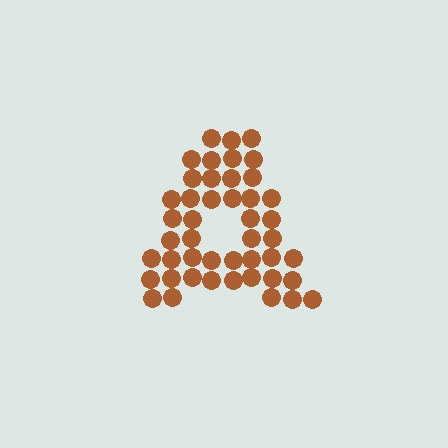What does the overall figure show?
The overall figure shows the letter A.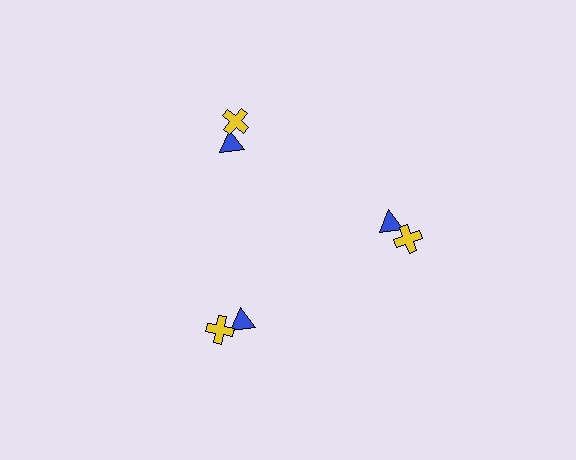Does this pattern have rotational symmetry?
Yes, this pattern has 3-fold rotational symmetry. It looks the same after rotating 120 degrees around the center.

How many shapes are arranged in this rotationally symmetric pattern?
There are 6 shapes, arranged in 3 groups of 2.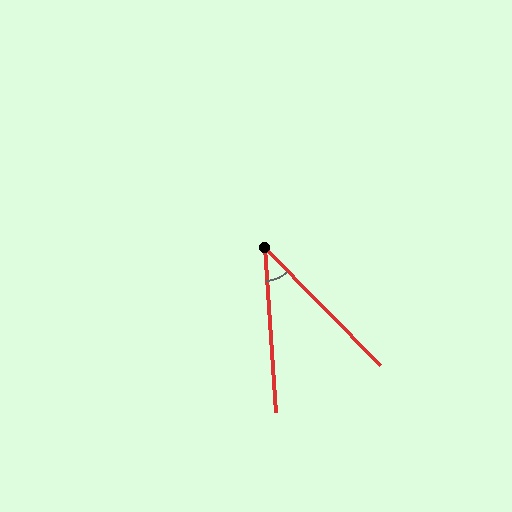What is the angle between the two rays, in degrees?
Approximately 41 degrees.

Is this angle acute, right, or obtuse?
It is acute.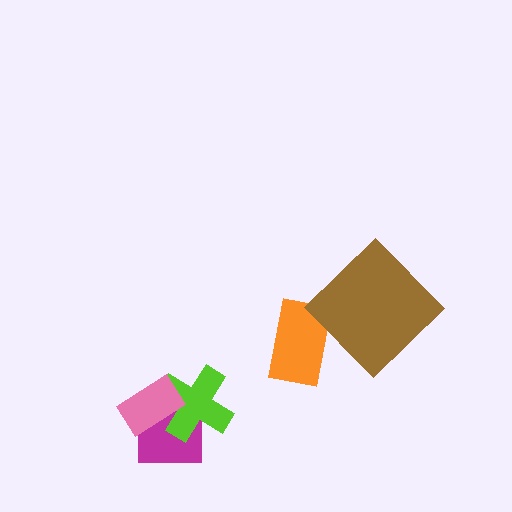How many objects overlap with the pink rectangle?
2 objects overlap with the pink rectangle.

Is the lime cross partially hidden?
Yes, it is partially covered by another shape.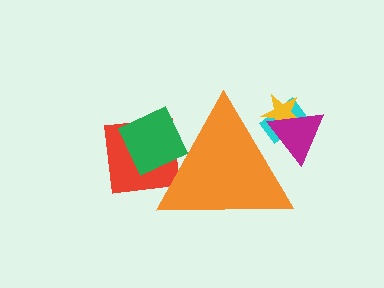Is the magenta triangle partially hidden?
Yes, the magenta triangle is partially hidden behind the orange triangle.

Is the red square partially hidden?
Yes, the red square is partially hidden behind the orange triangle.